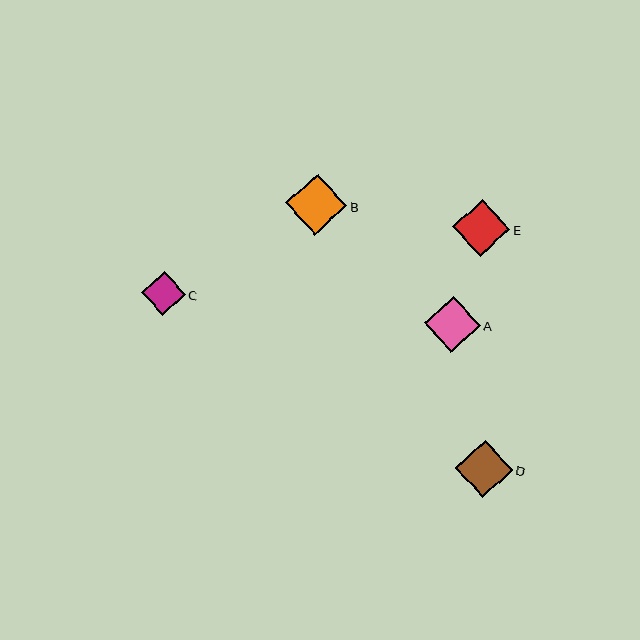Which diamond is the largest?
Diamond B is the largest with a size of approximately 61 pixels.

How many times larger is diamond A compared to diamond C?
Diamond A is approximately 1.3 times the size of diamond C.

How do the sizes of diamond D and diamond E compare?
Diamond D and diamond E are approximately the same size.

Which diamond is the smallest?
Diamond C is the smallest with a size of approximately 44 pixels.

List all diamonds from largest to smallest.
From largest to smallest: B, D, E, A, C.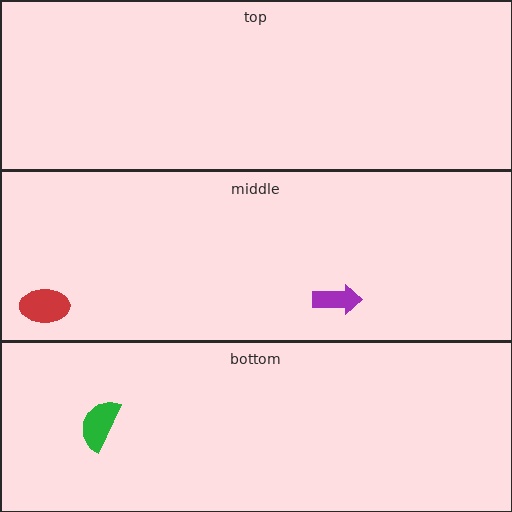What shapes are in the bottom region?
The green semicircle.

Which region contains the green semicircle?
The bottom region.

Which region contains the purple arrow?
The middle region.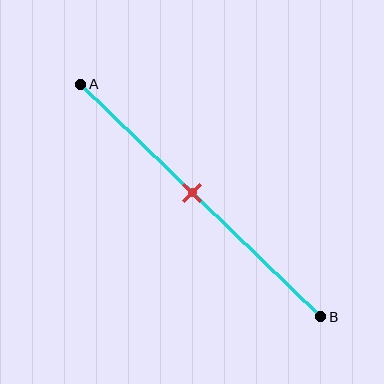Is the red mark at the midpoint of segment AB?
No, the mark is at about 45% from A, not at the 50% midpoint.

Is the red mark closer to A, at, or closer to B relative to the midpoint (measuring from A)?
The red mark is closer to point A than the midpoint of segment AB.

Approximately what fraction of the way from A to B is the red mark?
The red mark is approximately 45% of the way from A to B.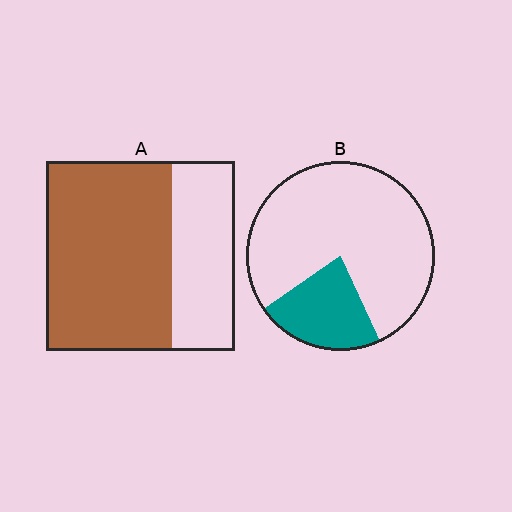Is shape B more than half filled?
No.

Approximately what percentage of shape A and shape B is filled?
A is approximately 65% and B is approximately 25%.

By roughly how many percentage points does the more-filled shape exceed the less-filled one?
By roughly 45 percentage points (A over B).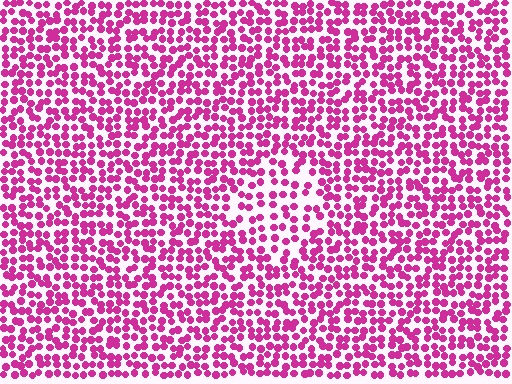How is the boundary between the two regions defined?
The boundary is defined by a change in element density (approximately 1.6x ratio). All elements are the same color, size, and shape.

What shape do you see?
I see a diamond.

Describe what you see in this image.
The image contains small magenta elements arranged at two different densities. A diamond-shaped region is visible where the elements are less densely packed than the surrounding area.